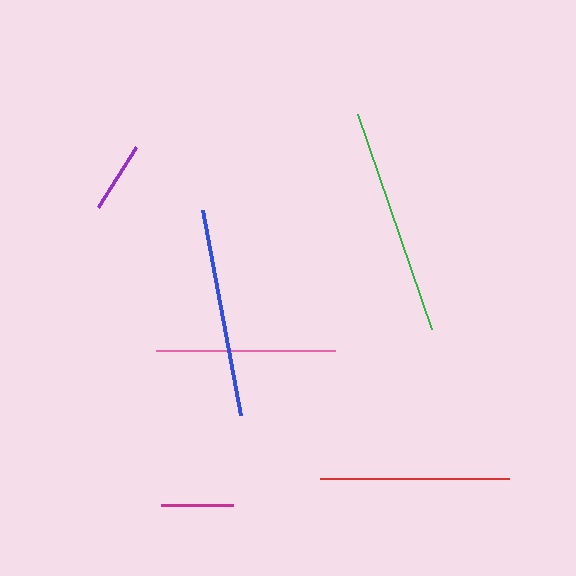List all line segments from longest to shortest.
From longest to shortest: green, blue, red, pink, magenta, purple.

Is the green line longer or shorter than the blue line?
The green line is longer than the blue line.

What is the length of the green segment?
The green segment is approximately 228 pixels long.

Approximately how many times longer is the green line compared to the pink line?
The green line is approximately 1.3 times the length of the pink line.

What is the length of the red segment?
The red segment is approximately 189 pixels long.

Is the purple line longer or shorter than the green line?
The green line is longer than the purple line.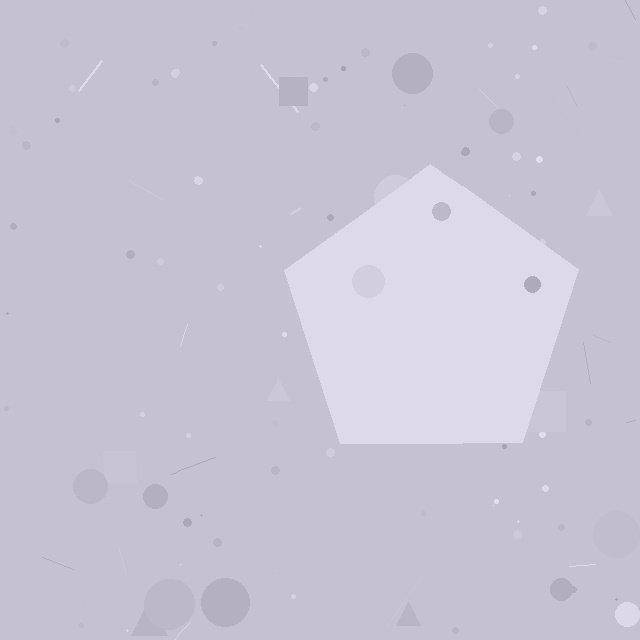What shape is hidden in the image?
A pentagon is hidden in the image.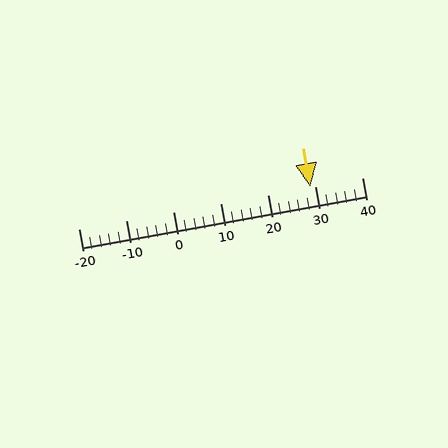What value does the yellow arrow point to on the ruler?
The yellow arrow points to approximately 29.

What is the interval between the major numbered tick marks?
The major tick marks are spaced 10 units apart.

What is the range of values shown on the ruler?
The ruler shows values from -20 to 40.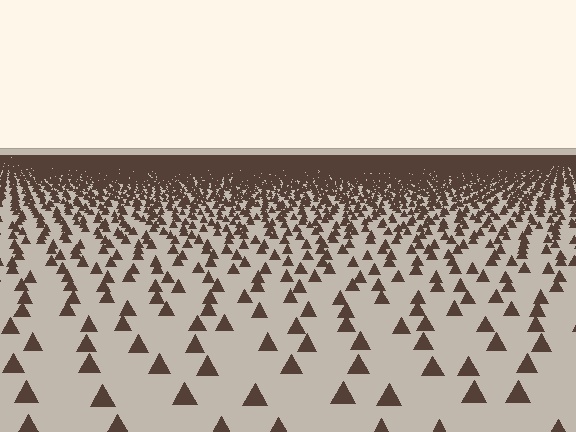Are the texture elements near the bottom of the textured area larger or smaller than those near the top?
Larger. Near the bottom, elements are closer to the viewer and appear at a bigger on-screen size.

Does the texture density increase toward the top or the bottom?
Density increases toward the top.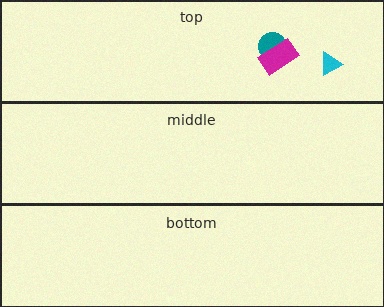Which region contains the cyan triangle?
The top region.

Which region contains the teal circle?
The top region.